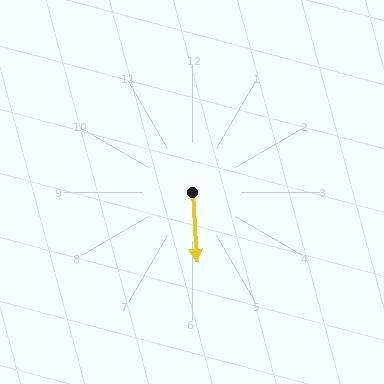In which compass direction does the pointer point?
South.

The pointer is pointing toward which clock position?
Roughly 6 o'clock.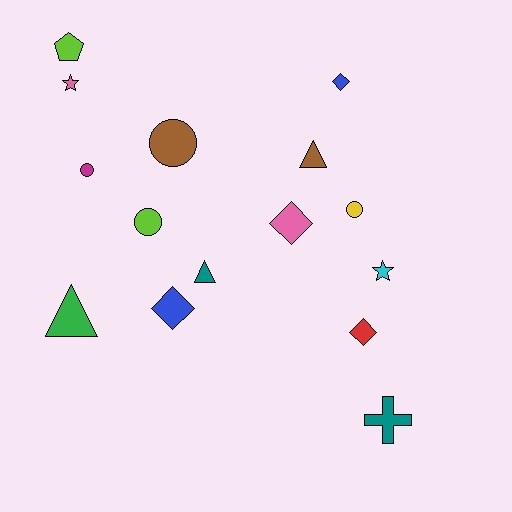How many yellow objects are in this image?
There is 1 yellow object.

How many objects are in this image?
There are 15 objects.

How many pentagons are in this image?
There is 1 pentagon.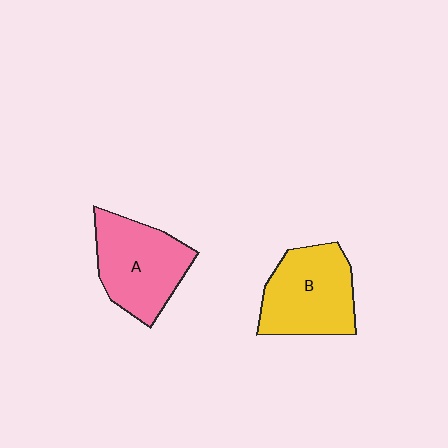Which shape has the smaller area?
Shape A (pink).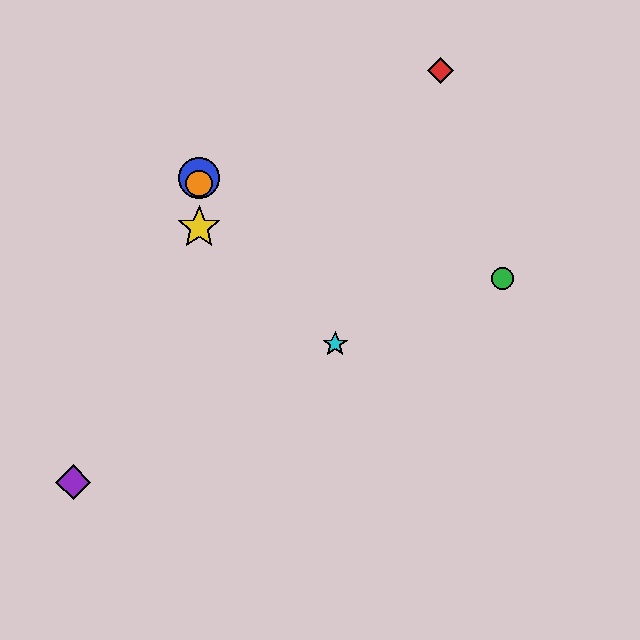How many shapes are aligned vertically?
3 shapes (the blue circle, the yellow star, the orange circle) are aligned vertically.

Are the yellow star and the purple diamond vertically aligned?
No, the yellow star is at x≈199 and the purple diamond is at x≈73.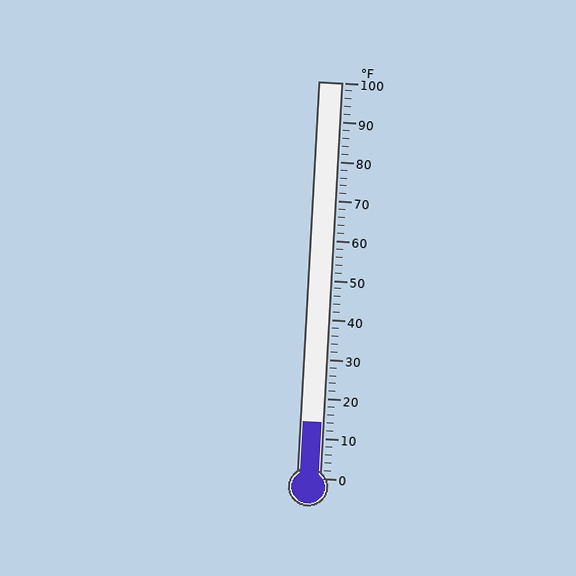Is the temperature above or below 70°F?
The temperature is below 70°F.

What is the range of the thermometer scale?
The thermometer scale ranges from 0°F to 100°F.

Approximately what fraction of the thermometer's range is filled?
The thermometer is filled to approximately 15% of its range.